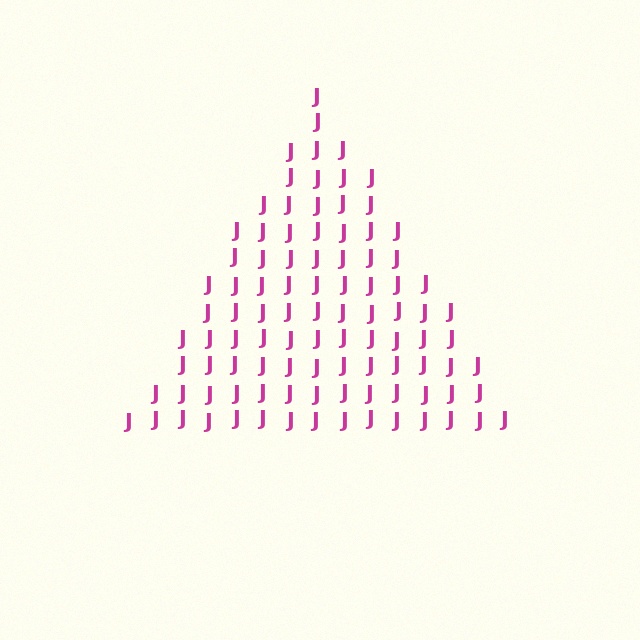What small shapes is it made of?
It is made of small letter J's.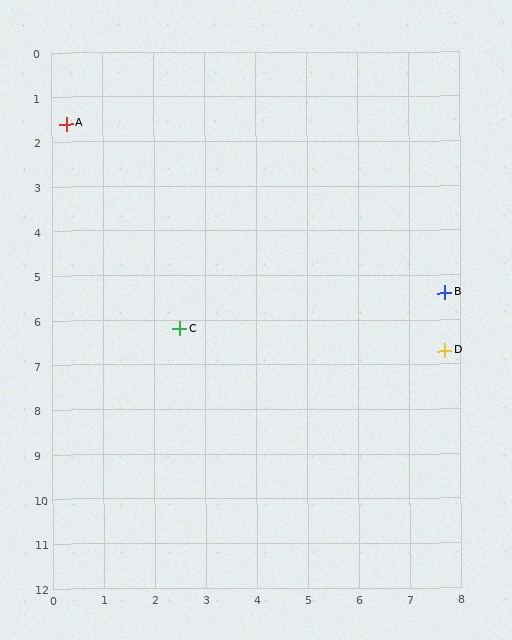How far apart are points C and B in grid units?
Points C and B are about 5.3 grid units apart.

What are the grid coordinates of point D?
Point D is at approximately (7.7, 6.7).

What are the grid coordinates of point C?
Point C is at approximately (2.5, 6.2).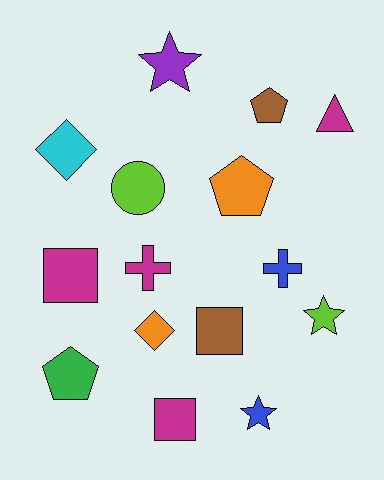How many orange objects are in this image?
There are 2 orange objects.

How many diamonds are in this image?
There are 2 diamonds.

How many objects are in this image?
There are 15 objects.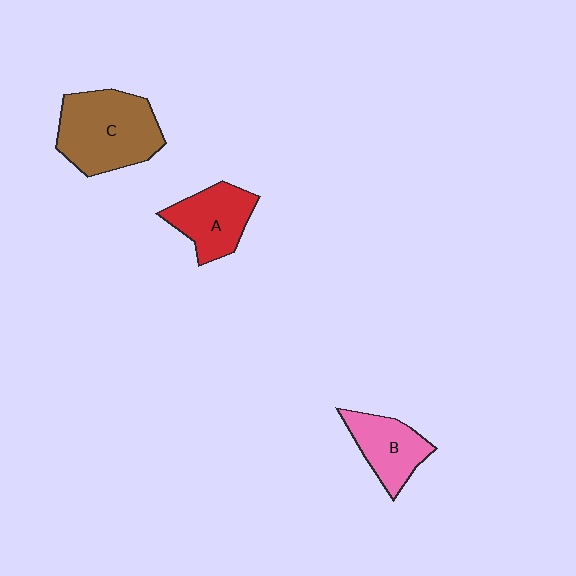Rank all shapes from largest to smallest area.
From largest to smallest: C (brown), A (red), B (pink).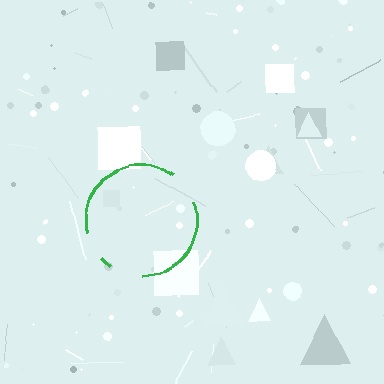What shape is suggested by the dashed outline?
The dashed outline suggests a circle.